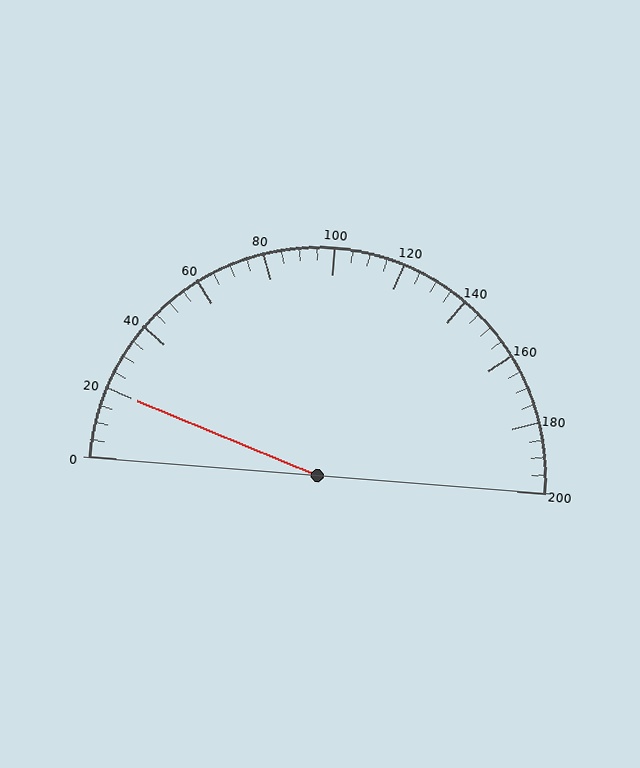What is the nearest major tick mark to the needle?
The nearest major tick mark is 20.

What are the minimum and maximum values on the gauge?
The gauge ranges from 0 to 200.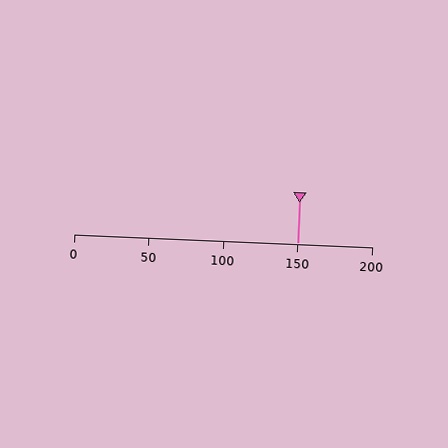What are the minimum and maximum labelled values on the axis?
The axis runs from 0 to 200.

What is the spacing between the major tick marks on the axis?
The major ticks are spaced 50 apart.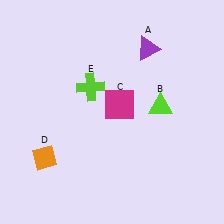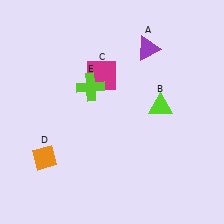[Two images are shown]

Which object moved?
The magenta square (C) moved up.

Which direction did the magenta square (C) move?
The magenta square (C) moved up.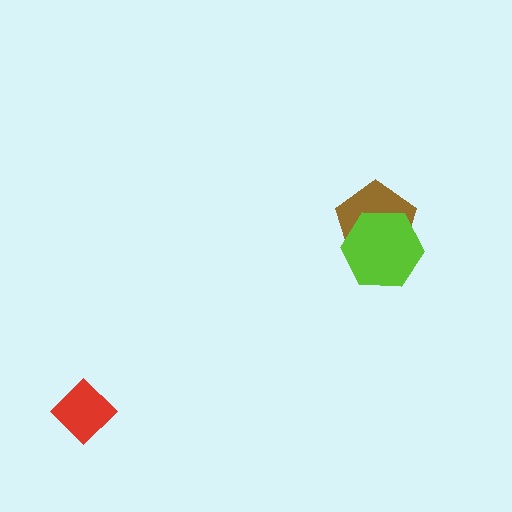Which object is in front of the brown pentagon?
The lime hexagon is in front of the brown pentagon.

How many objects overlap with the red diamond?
0 objects overlap with the red diamond.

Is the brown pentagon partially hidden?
Yes, it is partially covered by another shape.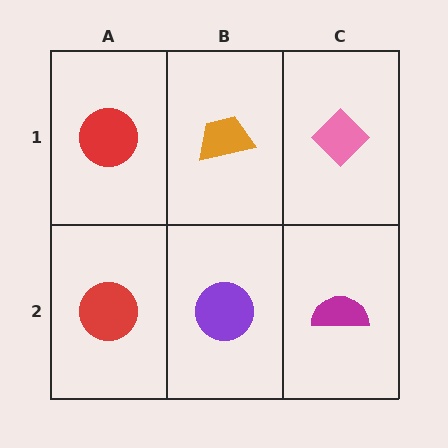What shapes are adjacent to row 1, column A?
A red circle (row 2, column A), an orange trapezoid (row 1, column B).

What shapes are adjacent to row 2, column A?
A red circle (row 1, column A), a purple circle (row 2, column B).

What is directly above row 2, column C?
A pink diamond.